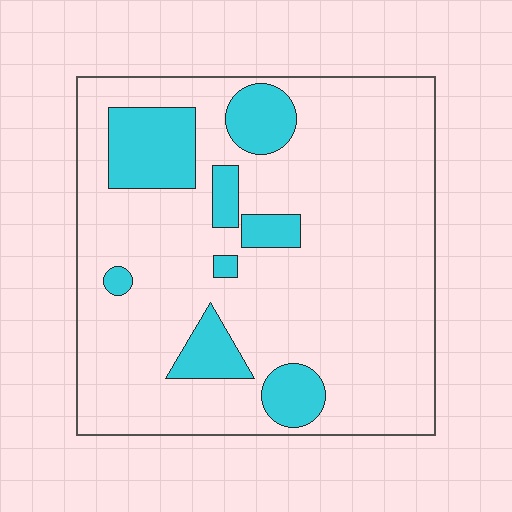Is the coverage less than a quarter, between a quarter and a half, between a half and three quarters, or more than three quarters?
Less than a quarter.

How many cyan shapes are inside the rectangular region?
8.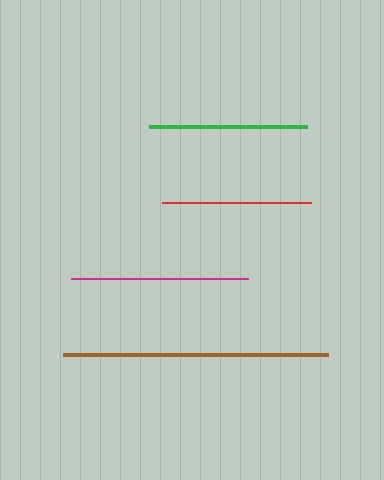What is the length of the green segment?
The green segment is approximately 158 pixels long.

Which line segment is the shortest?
The red line is the shortest at approximately 148 pixels.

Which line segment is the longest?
The brown line is the longest at approximately 265 pixels.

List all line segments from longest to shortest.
From longest to shortest: brown, magenta, green, red.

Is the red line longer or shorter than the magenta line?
The magenta line is longer than the red line.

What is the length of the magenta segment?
The magenta segment is approximately 178 pixels long.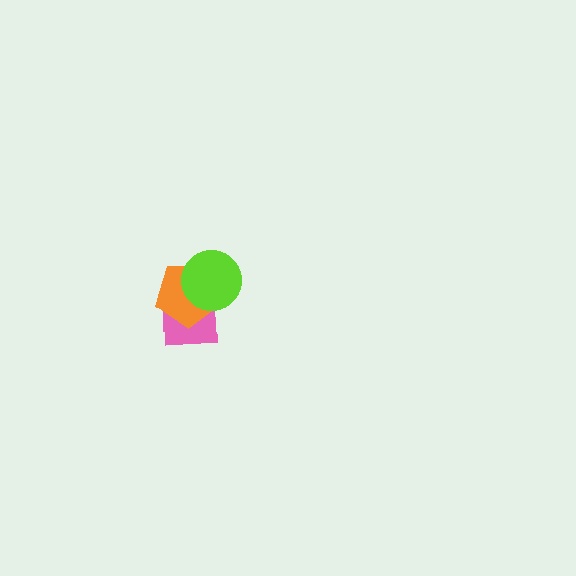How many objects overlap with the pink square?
2 objects overlap with the pink square.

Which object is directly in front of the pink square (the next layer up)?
The orange pentagon is directly in front of the pink square.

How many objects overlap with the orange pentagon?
2 objects overlap with the orange pentagon.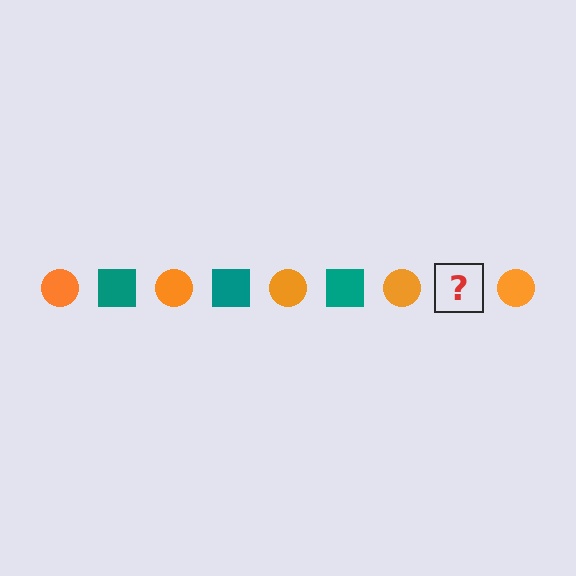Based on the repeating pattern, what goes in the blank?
The blank should be a teal square.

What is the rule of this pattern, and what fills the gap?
The rule is that the pattern alternates between orange circle and teal square. The gap should be filled with a teal square.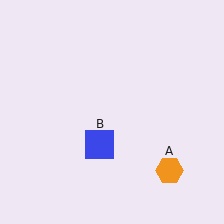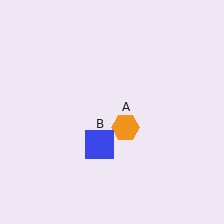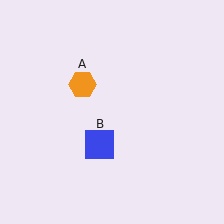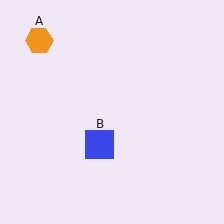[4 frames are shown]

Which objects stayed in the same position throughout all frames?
Blue square (object B) remained stationary.